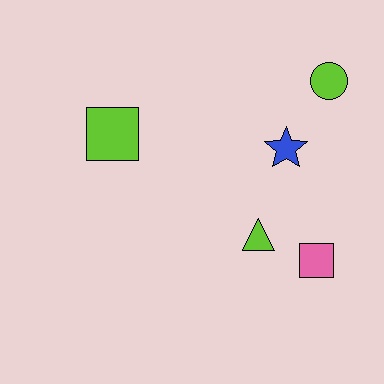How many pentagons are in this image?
There are no pentagons.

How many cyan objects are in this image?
There are no cyan objects.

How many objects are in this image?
There are 5 objects.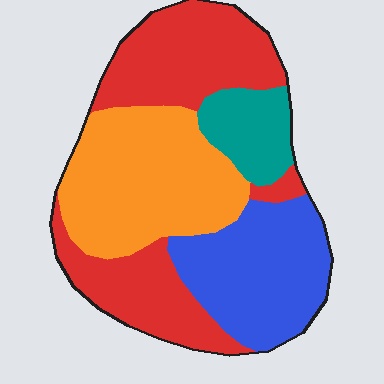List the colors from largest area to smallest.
From largest to smallest: red, orange, blue, teal.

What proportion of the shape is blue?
Blue takes up between a sixth and a third of the shape.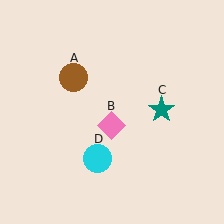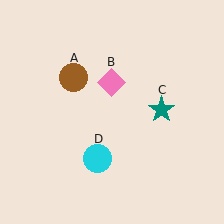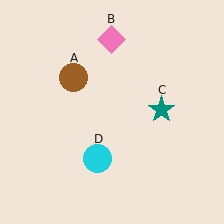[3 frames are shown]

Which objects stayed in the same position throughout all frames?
Brown circle (object A) and teal star (object C) and cyan circle (object D) remained stationary.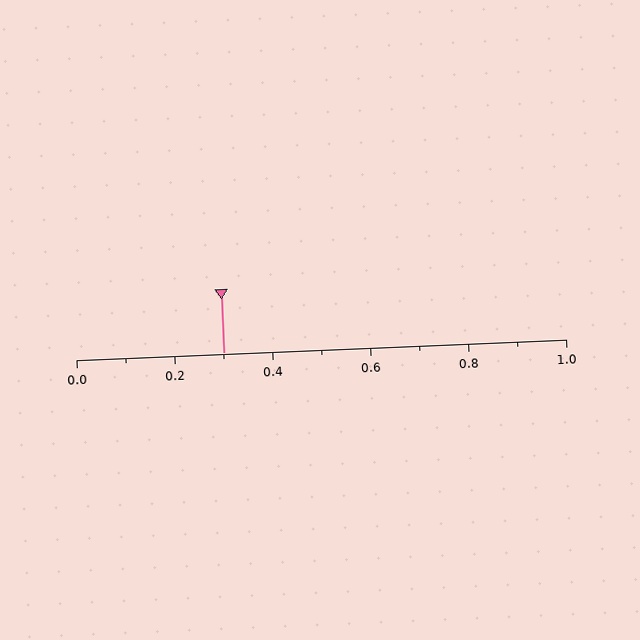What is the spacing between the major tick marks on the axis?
The major ticks are spaced 0.2 apart.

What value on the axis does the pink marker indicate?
The marker indicates approximately 0.3.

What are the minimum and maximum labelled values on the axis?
The axis runs from 0.0 to 1.0.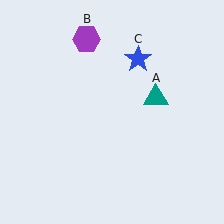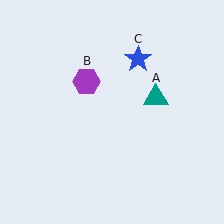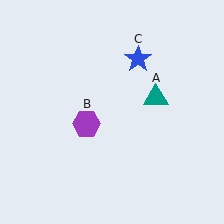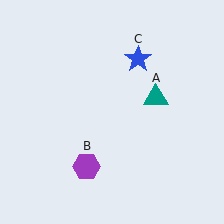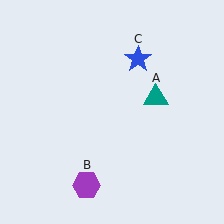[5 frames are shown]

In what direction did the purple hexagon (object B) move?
The purple hexagon (object B) moved down.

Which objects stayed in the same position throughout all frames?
Teal triangle (object A) and blue star (object C) remained stationary.